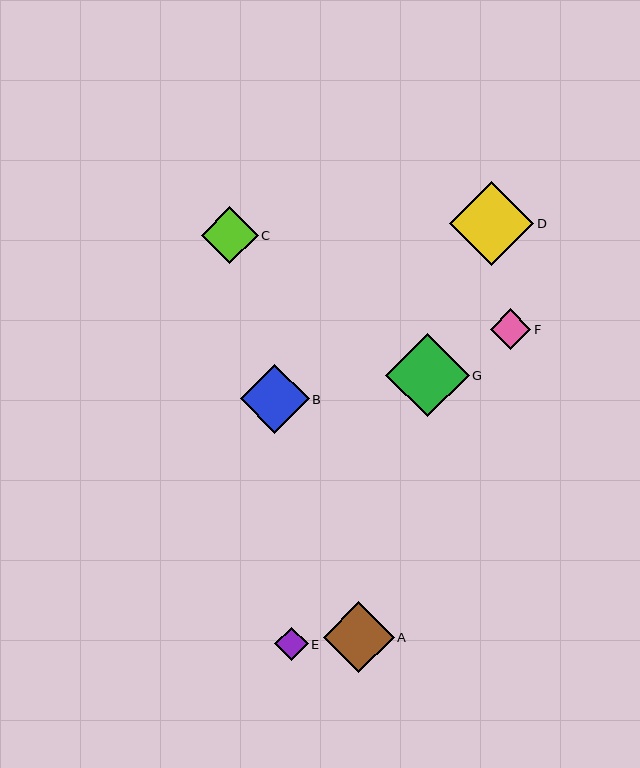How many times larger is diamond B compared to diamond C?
Diamond B is approximately 1.2 times the size of diamond C.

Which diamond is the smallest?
Diamond E is the smallest with a size of approximately 34 pixels.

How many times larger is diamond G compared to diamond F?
Diamond G is approximately 2.1 times the size of diamond F.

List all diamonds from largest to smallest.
From largest to smallest: D, G, A, B, C, F, E.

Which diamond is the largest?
Diamond D is the largest with a size of approximately 84 pixels.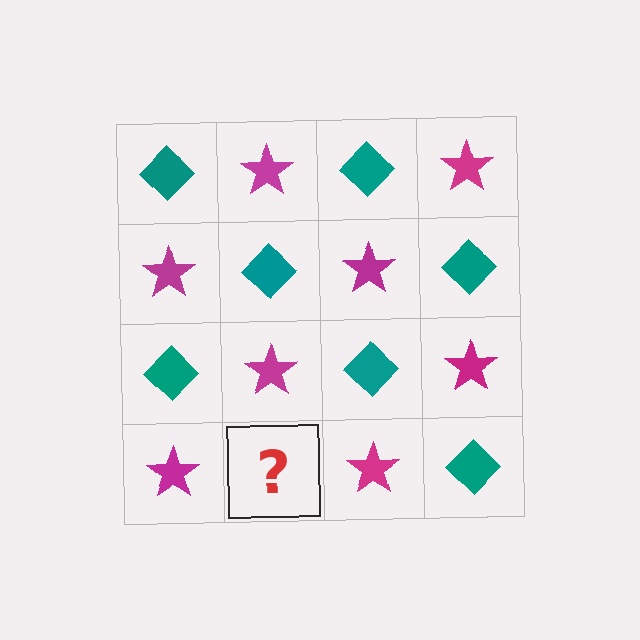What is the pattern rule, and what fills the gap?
The rule is that it alternates teal diamond and magenta star in a checkerboard pattern. The gap should be filled with a teal diamond.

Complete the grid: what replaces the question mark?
The question mark should be replaced with a teal diamond.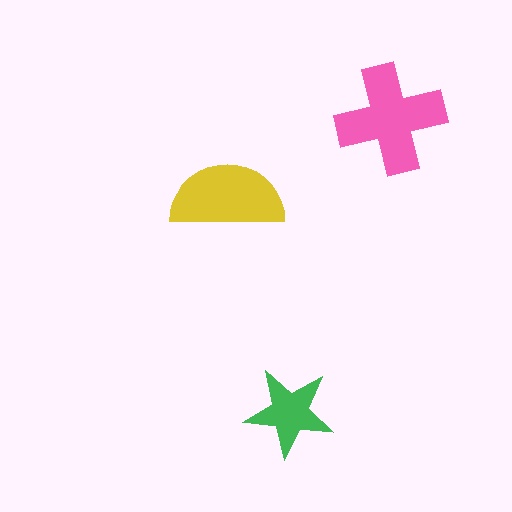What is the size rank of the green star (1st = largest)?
3rd.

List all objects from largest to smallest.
The pink cross, the yellow semicircle, the green star.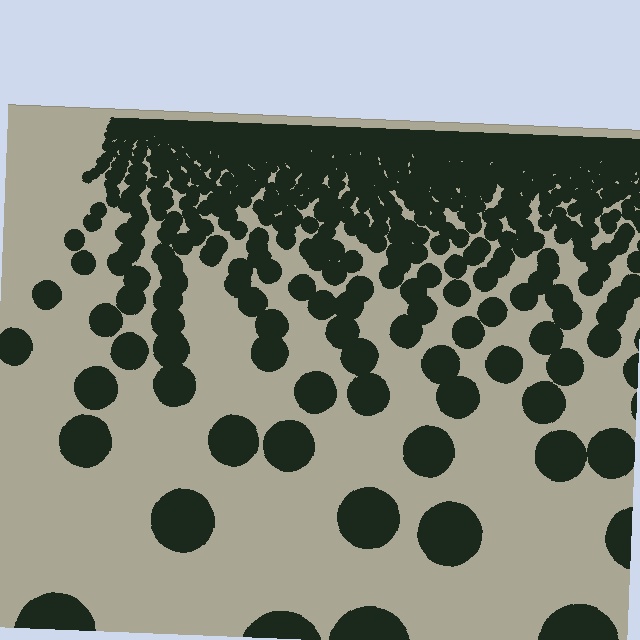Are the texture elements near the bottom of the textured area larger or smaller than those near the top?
Larger. Near the bottom, elements are closer to the viewer and appear at a bigger on-screen size.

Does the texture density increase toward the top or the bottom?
Density increases toward the top.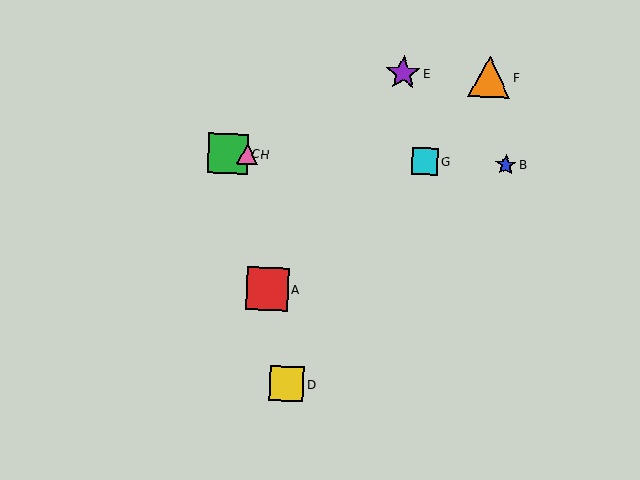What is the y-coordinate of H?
Object H is at y≈154.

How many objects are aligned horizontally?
4 objects (B, C, G, H) are aligned horizontally.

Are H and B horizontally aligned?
Yes, both are at y≈154.